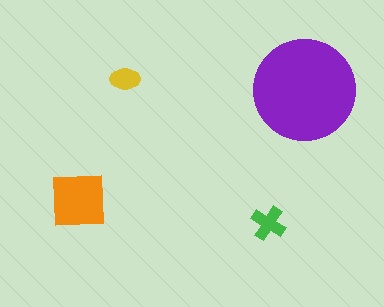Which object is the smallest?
The yellow ellipse.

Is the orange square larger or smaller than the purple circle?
Smaller.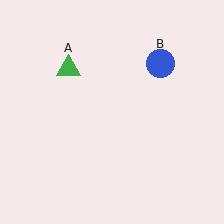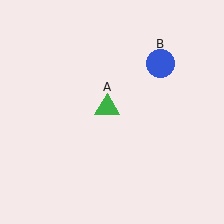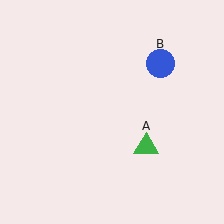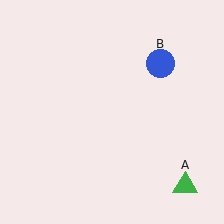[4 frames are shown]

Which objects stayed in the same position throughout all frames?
Blue circle (object B) remained stationary.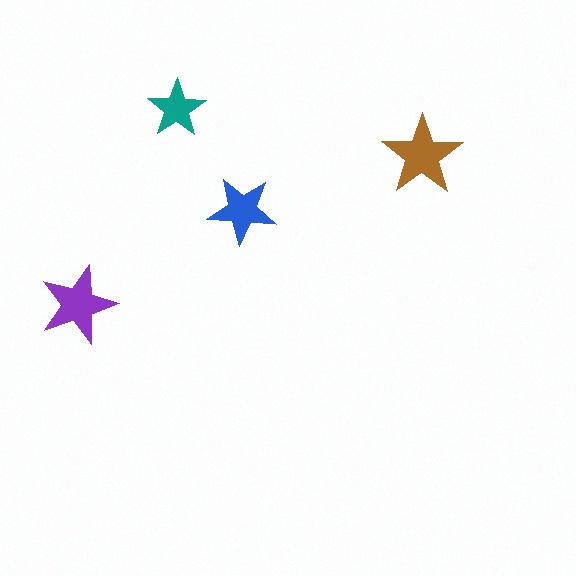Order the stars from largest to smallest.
the brown one, the purple one, the blue one, the teal one.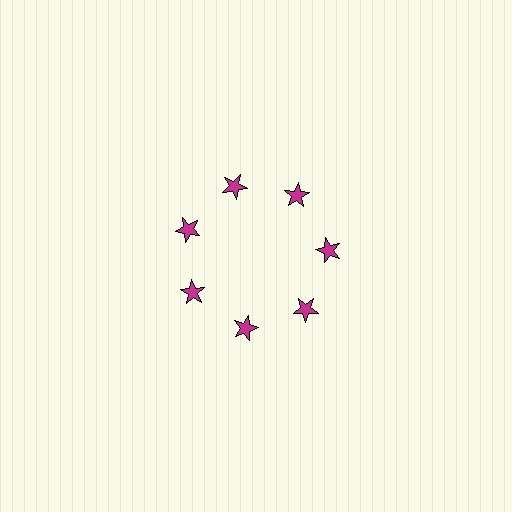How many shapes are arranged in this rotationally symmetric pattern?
There are 7 shapes, arranged in 7 groups of 1.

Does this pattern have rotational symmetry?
Yes, this pattern has 7-fold rotational symmetry. It looks the same after rotating 51 degrees around the center.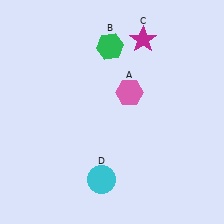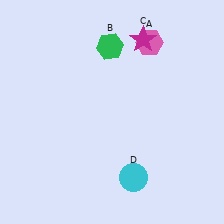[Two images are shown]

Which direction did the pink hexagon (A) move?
The pink hexagon (A) moved up.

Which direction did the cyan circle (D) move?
The cyan circle (D) moved right.